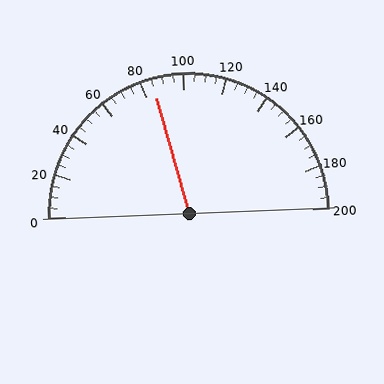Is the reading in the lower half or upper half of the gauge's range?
The reading is in the lower half of the range (0 to 200).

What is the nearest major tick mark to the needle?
The nearest major tick mark is 80.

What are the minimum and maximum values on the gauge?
The gauge ranges from 0 to 200.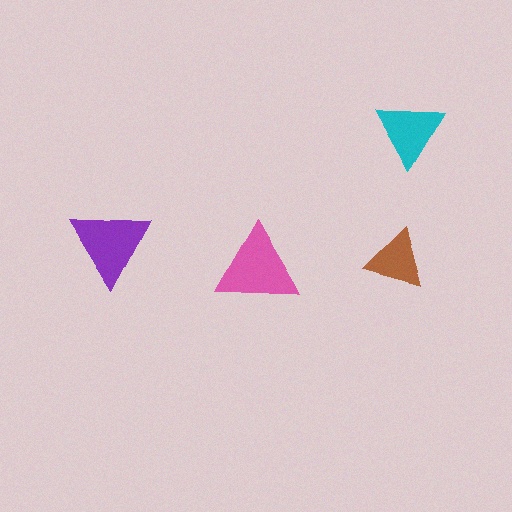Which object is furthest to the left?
The purple triangle is leftmost.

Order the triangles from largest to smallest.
the pink one, the purple one, the cyan one, the brown one.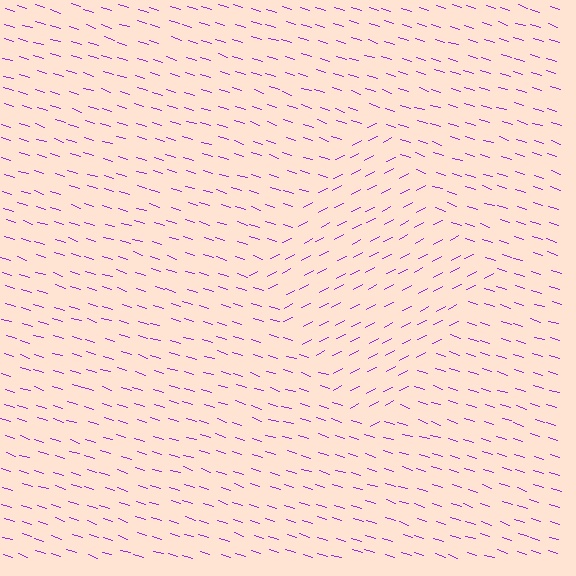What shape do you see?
I see a diamond.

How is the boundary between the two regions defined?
The boundary is defined purely by a change in line orientation (approximately 45 degrees difference). All lines are the same color and thickness.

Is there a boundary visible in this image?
Yes, there is a texture boundary formed by a change in line orientation.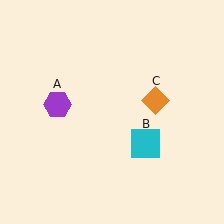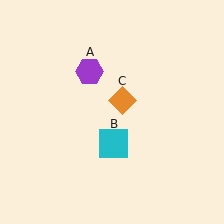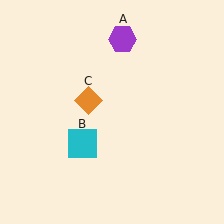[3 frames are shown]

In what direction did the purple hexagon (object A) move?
The purple hexagon (object A) moved up and to the right.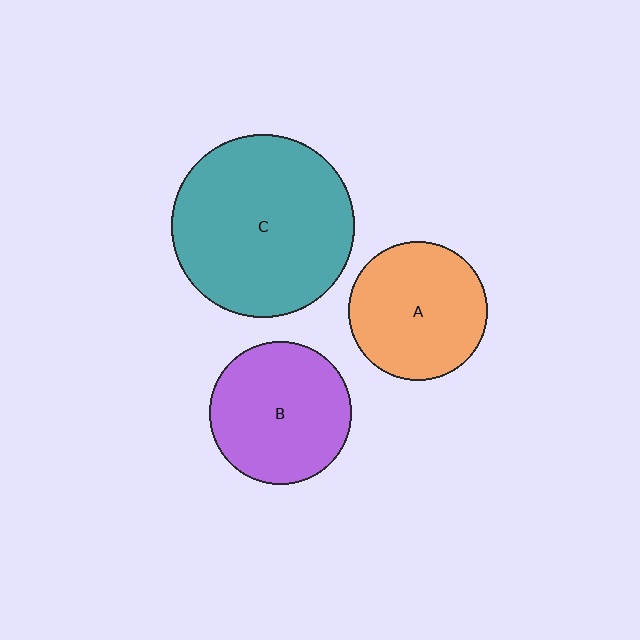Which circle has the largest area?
Circle C (teal).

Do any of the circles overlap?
No, none of the circles overlap.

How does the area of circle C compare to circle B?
Approximately 1.7 times.